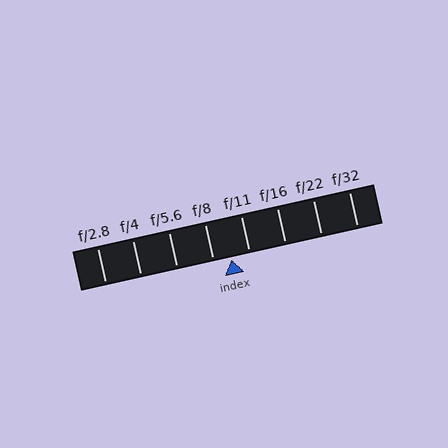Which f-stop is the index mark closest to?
The index mark is closest to f/8.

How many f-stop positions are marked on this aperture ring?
There are 8 f-stop positions marked.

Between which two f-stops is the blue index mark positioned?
The index mark is between f/8 and f/11.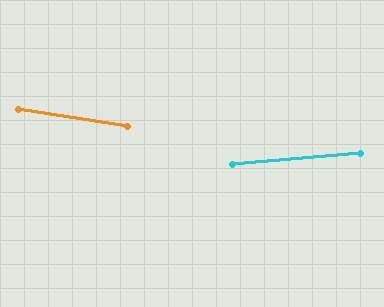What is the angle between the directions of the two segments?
Approximately 14 degrees.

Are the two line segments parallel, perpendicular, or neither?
Neither parallel nor perpendicular — they differ by about 14°.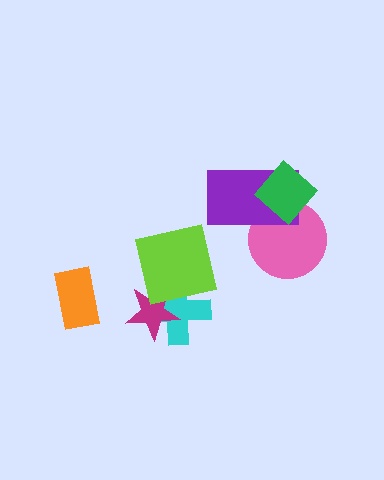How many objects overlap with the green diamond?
2 objects overlap with the green diamond.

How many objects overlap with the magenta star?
2 objects overlap with the magenta star.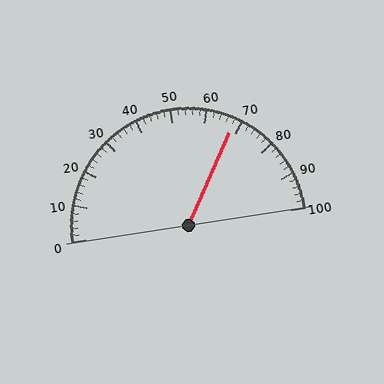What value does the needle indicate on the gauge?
The needle indicates approximately 68.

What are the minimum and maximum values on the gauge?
The gauge ranges from 0 to 100.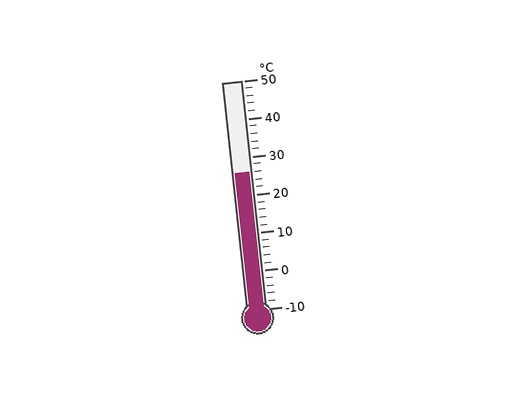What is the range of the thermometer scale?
The thermometer scale ranges from -10°C to 50°C.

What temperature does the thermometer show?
The thermometer shows approximately 26°C.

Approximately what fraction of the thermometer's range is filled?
The thermometer is filled to approximately 60% of its range.